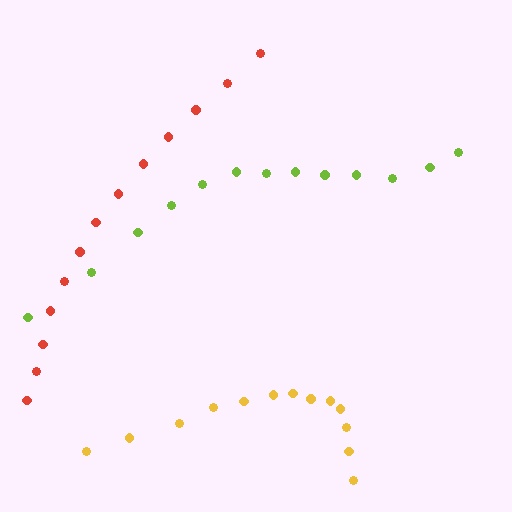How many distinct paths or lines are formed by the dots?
There are 3 distinct paths.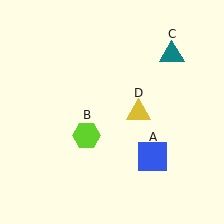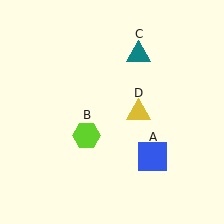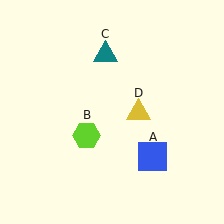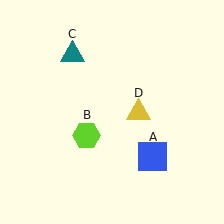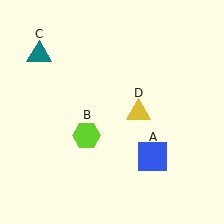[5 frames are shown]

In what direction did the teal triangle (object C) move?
The teal triangle (object C) moved left.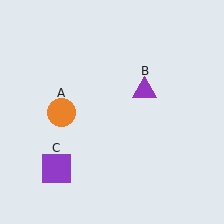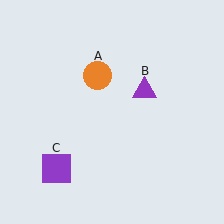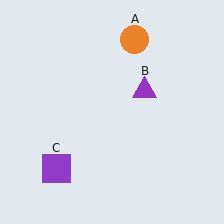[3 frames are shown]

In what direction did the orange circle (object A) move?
The orange circle (object A) moved up and to the right.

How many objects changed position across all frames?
1 object changed position: orange circle (object A).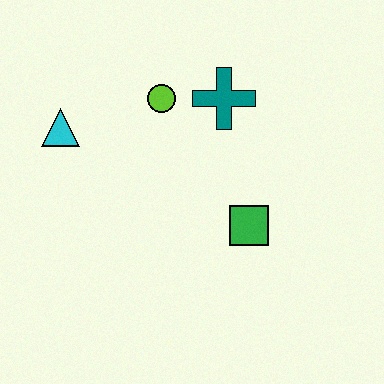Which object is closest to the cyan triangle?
The lime circle is closest to the cyan triangle.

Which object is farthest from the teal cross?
The cyan triangle is farthest from the teal cross.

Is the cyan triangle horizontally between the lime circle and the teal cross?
No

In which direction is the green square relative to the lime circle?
The green square is below the lime circle.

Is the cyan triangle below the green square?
No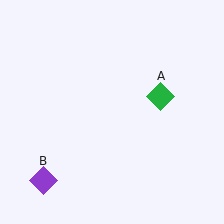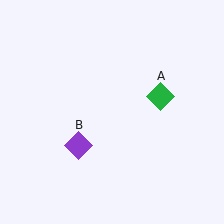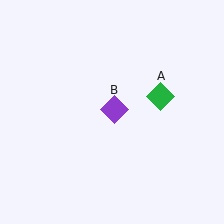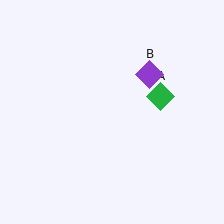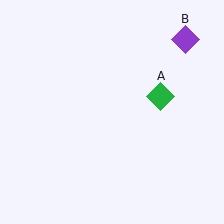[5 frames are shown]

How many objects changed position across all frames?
1 object changed position: purple diamond (object B).